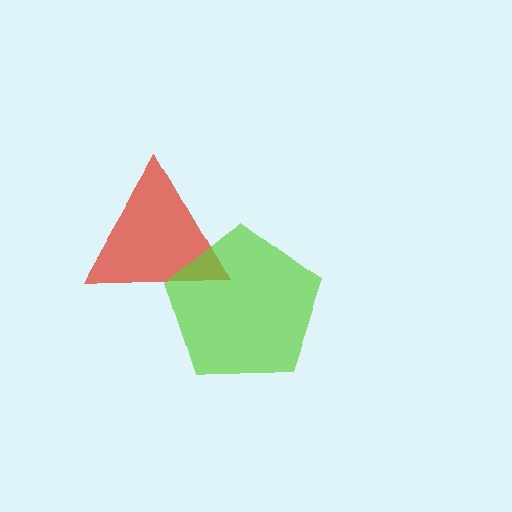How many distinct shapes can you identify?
There are 2 distinct shapes: a red triangle, a lime pentagon.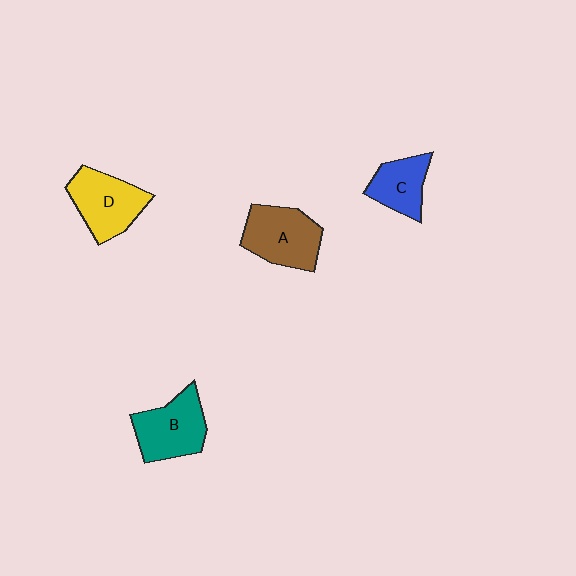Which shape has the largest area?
Shape A (brown).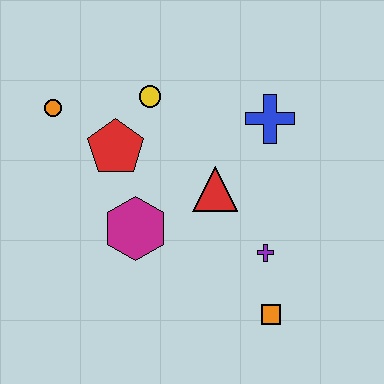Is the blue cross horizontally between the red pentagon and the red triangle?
No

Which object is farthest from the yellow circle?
The orange square is farthest from the yellow circle.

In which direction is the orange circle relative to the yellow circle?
The orange circle is to the left of the yellow circle.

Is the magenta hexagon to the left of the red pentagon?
No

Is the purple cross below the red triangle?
Yes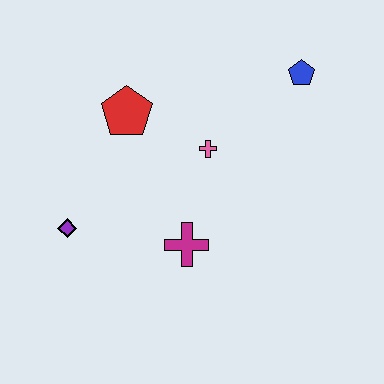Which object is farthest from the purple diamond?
The blue pentagon is farthest from the purple diamond.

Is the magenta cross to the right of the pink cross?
No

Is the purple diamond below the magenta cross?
No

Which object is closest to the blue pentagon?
The pink cross is closest to the blue pentagon.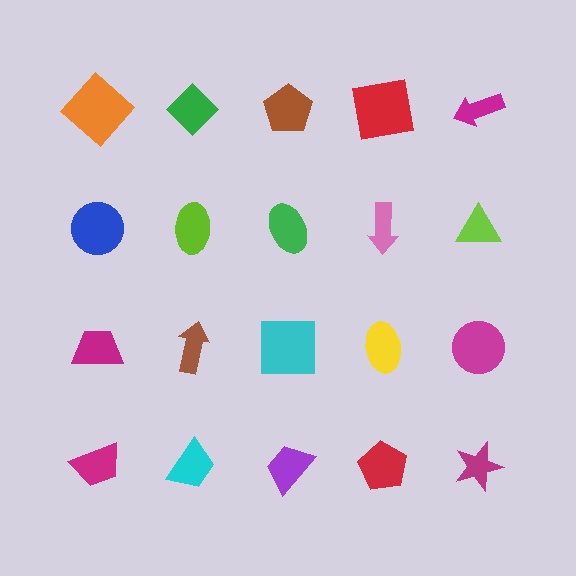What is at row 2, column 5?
A lime triangle.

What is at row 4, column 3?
A purple trapezoid.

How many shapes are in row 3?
5 shapes.